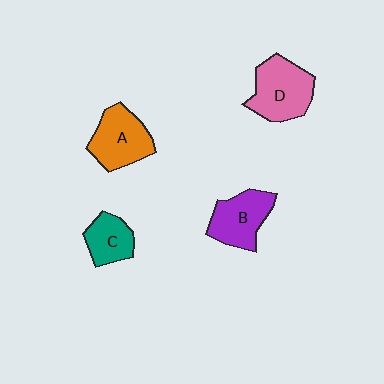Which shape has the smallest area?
Shape C (teal).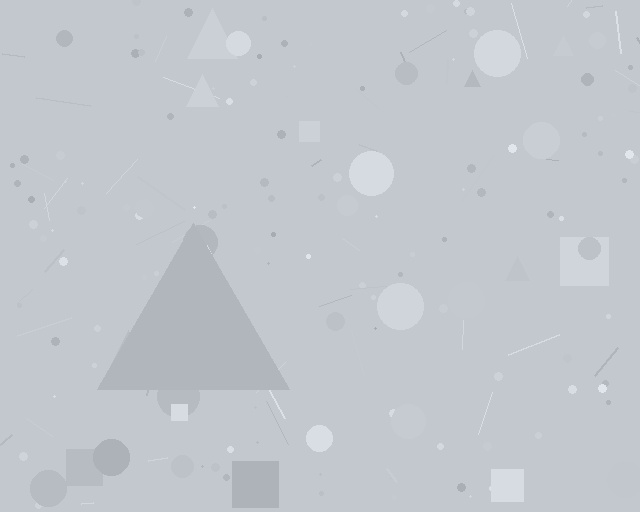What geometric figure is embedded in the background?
A triangle is embedded in the background.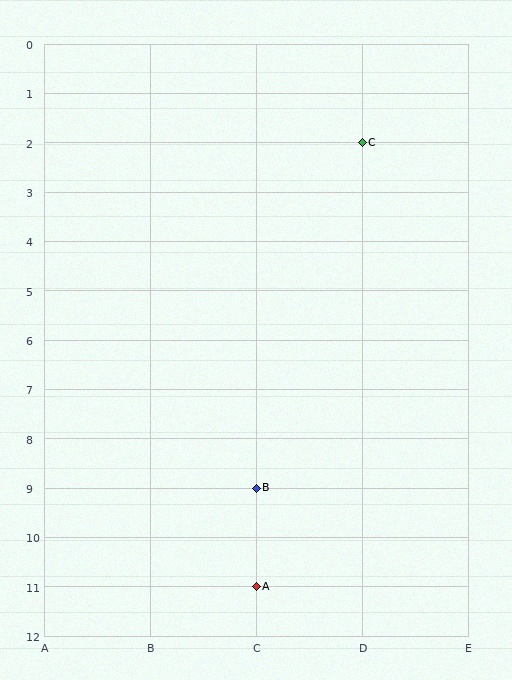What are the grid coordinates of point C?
Point C is at grid coordinates (D, 2).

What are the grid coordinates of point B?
Point B is at grid coordinates (C, 9).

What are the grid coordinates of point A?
Point A is at grid coordinates (C, 11).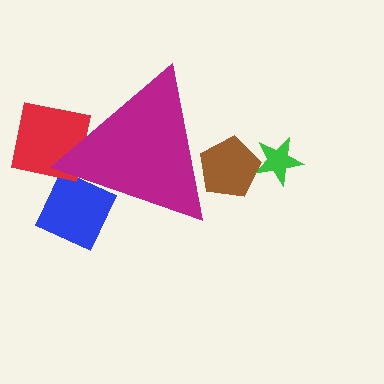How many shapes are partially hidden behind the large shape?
3 shapes are partially hidden.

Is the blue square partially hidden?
Yes, the blue square is partially hidden behind the magenta triangle.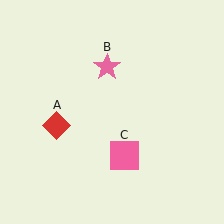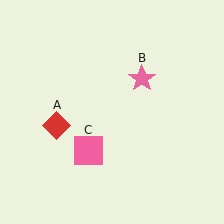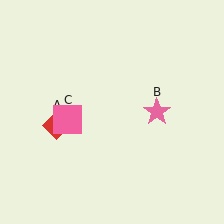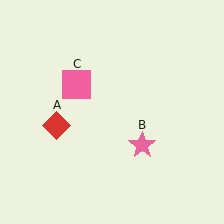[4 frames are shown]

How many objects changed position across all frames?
2 objects changed position: pink star (object B), pink square (object C).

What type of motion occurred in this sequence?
The pink star (object B), pink square (object C) rotated clockwise around the center of the scene.